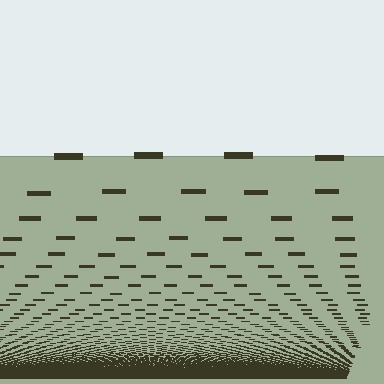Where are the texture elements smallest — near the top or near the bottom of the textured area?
Near the bottom.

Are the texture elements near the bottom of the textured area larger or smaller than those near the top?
Smaller. The gradient is inverted — elements near the bottom are smaller and denser.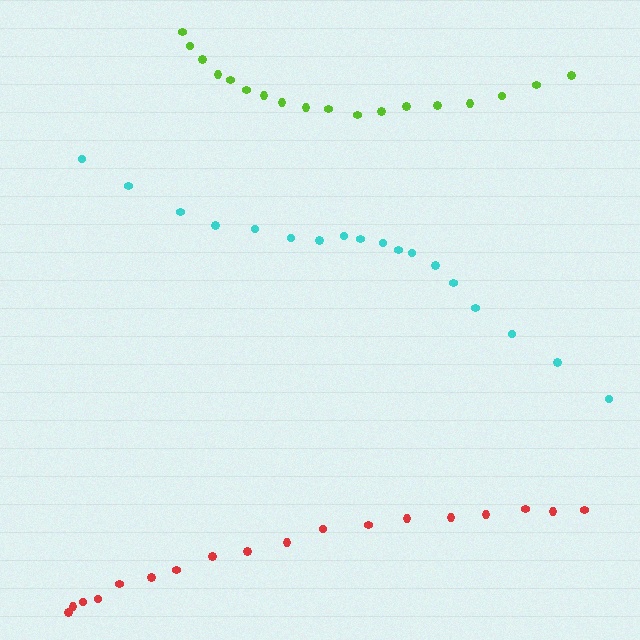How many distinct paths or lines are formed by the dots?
There are 3 distinct paths.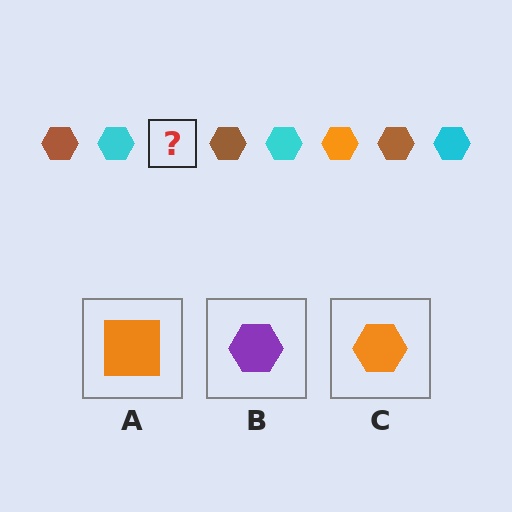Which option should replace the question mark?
Option C.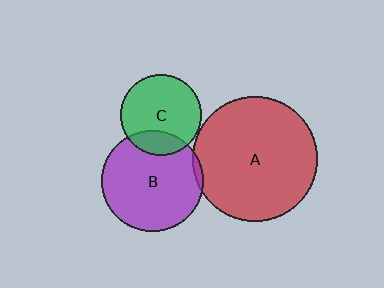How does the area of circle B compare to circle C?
Approximately 1.5 times.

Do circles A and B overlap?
Yes.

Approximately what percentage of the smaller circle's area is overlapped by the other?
Approximately 5%.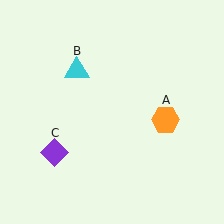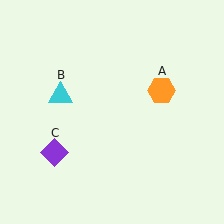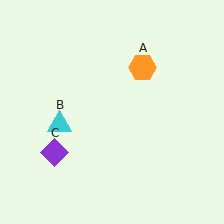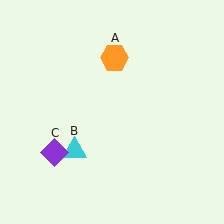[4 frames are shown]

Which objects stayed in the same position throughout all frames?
Purple diamond (object C) remained stationary.